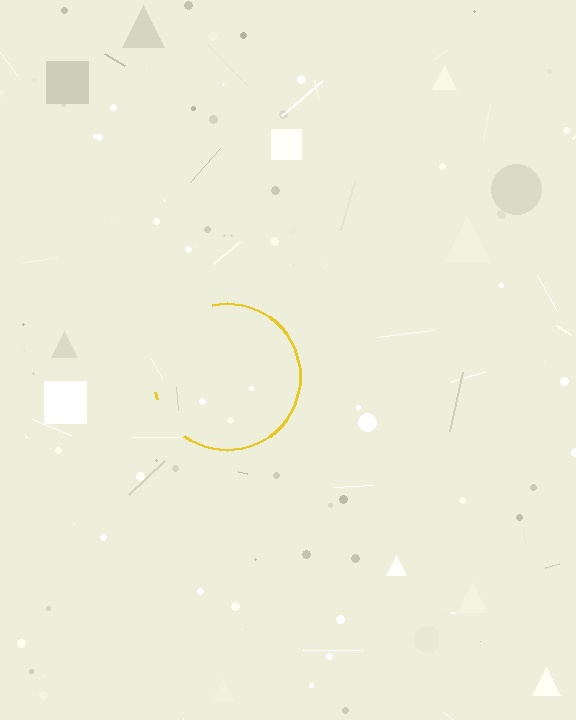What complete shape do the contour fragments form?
The contour fragments form a circle.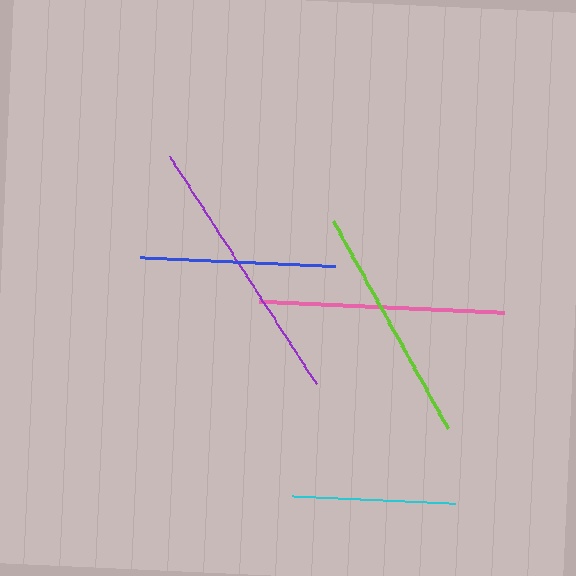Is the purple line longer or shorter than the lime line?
The purple line is longer than the lime line.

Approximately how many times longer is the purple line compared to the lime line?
The purple line is approximately 1.1 times the length of the lime line.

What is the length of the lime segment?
The lime segment is approximately 237 pixels long.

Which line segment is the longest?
The purple line is the longest at approximately 271 pixels.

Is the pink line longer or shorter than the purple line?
The purple line is longer than the pink line.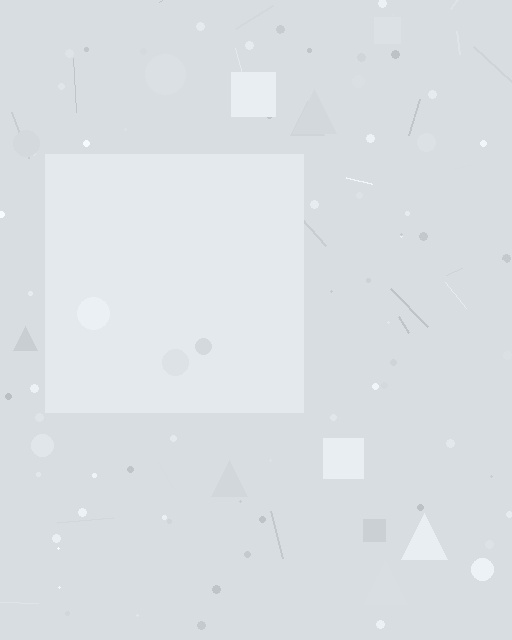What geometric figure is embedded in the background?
A square is embedded in the background.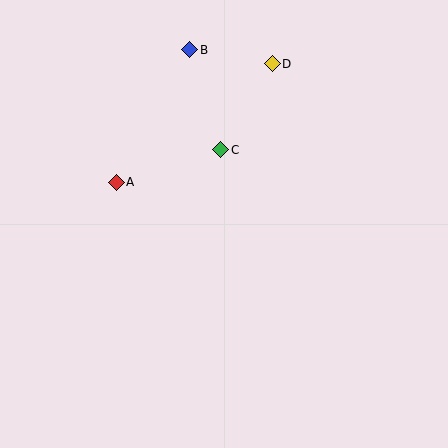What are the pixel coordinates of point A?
Point A is at (116, 182).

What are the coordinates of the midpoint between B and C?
The midpoint between B and C is at (205, 100).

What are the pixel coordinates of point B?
Point B is at (190, 50).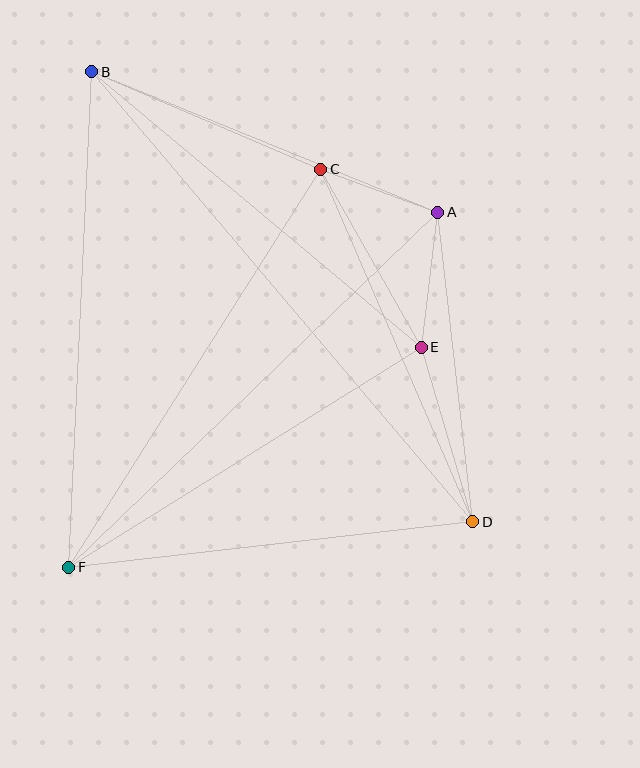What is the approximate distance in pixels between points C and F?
The distance between C and F is approximately 471 pixels.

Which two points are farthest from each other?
Points B and D are farthest from each other.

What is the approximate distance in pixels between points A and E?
The distance between A and E is approximately 136 pixels.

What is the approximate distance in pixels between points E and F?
The distance between E and F is approximately 415 pixels.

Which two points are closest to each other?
Points A and C are closest to each other.